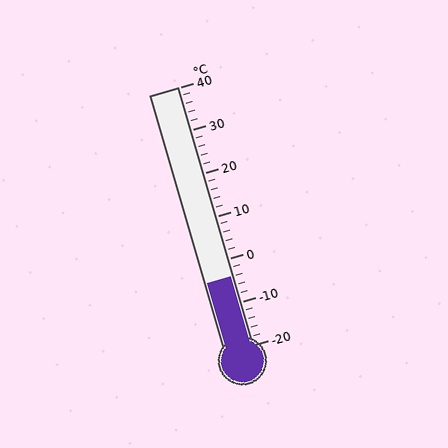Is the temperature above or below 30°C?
The temperature is below 30°C.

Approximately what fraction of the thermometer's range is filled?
The thermometer is filled to approximately 25% of its range.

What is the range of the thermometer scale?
The thermometer scale ranges from -20°C to 40°C.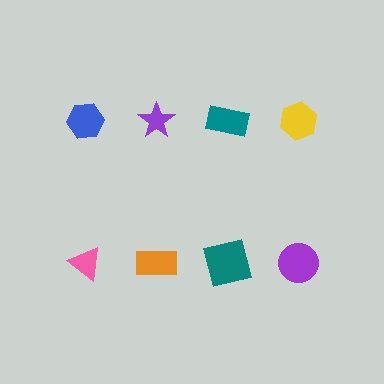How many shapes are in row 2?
4 shapes.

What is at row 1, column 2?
A purple star.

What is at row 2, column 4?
A purple circle.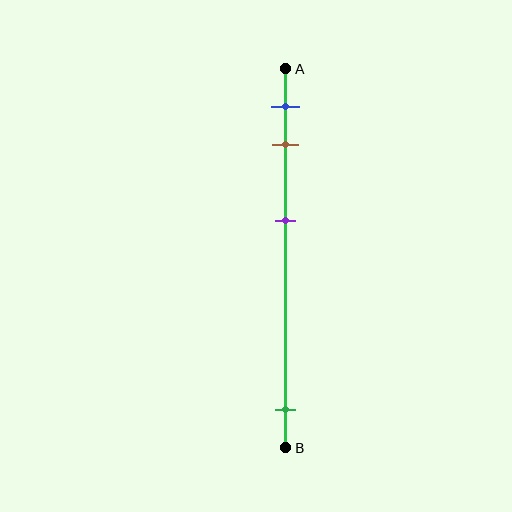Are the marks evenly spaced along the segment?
No, the marks are not evenly spaced.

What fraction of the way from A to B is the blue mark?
The blue mark is approximately 10% (0.1) of the way from A to B.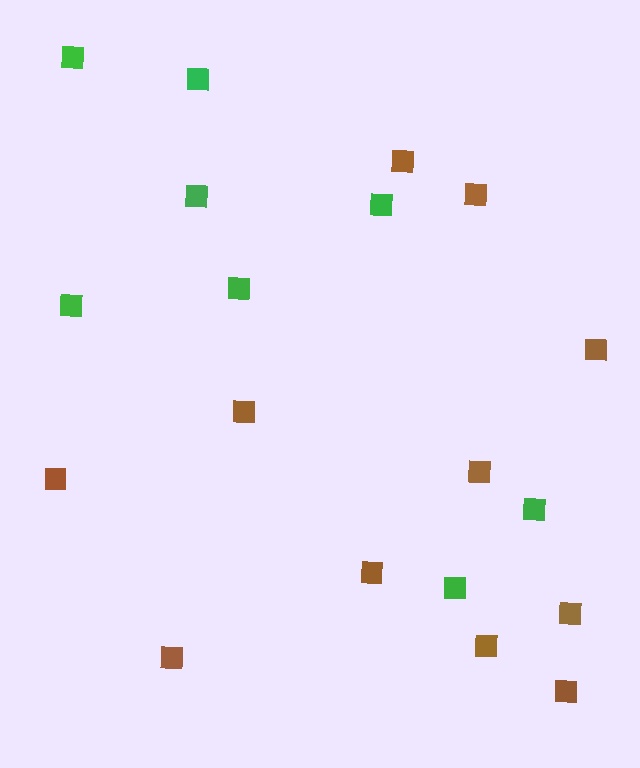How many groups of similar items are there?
There are 2 groups: one group of brown squares (11) and one group of green squares (8).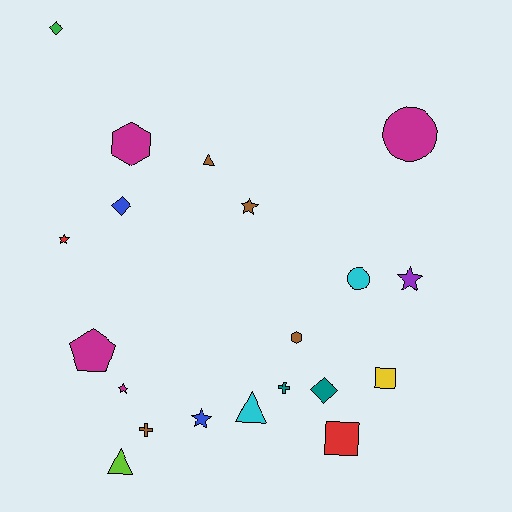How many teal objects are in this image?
There are 2 teal objects.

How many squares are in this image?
There are 2 squares.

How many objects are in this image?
There are 20 objects.